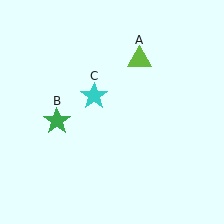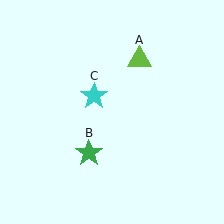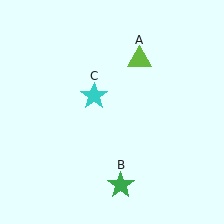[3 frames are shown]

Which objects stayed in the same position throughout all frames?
Lime triangle (object A) and cyan star (object C) remained stationary.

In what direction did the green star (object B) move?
The green star (object B) moved down and to the right.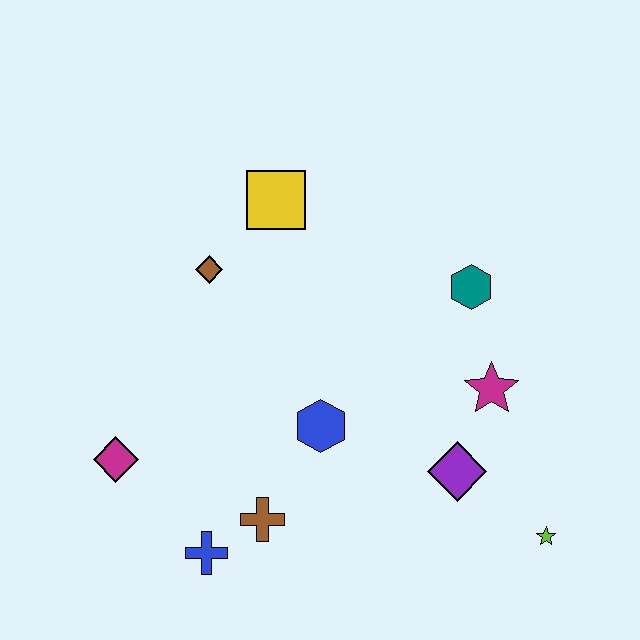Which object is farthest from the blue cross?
The teal hexagon is farthest from the blue cross.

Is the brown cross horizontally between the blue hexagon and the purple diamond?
No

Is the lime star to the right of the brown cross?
Yes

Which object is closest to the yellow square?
The brown diamond is closest to the yellow square.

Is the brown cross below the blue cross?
No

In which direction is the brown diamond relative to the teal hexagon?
The brown diamond is to the left of the teal hexagon.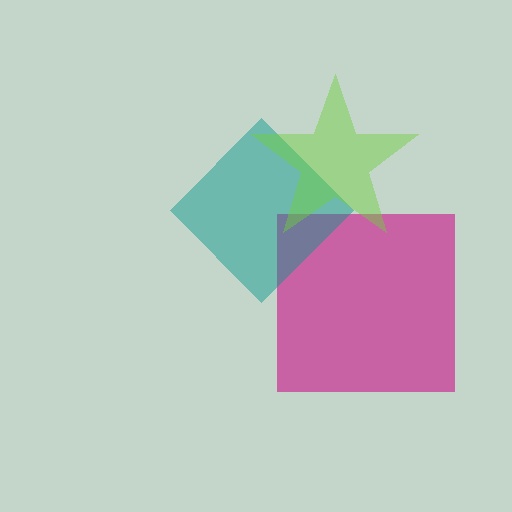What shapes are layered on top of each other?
The layered shapes are: a magenta square, a teal diamond, a lime star.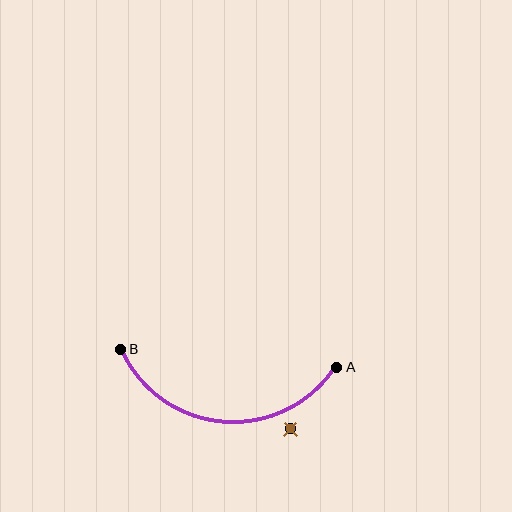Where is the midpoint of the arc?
The arc midpoint is the point on the curve farthest from the straight line joining A and B. It sits below that line.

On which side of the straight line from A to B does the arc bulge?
The arc bulges below the straight line connecting A and B.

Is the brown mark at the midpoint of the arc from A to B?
No — the brown mark does not lie on the arc at all. It sits slightly outside the curve.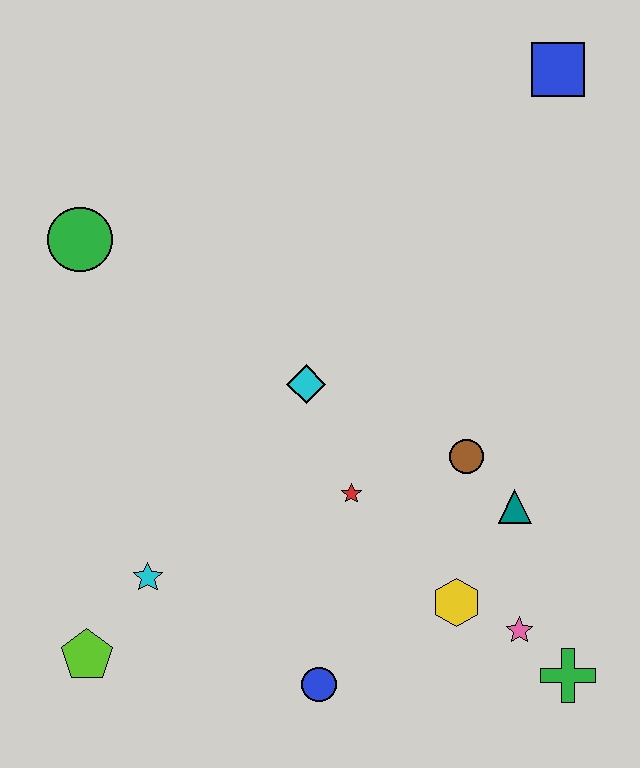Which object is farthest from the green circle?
The green cross is farthest from the green circle.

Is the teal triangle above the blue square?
No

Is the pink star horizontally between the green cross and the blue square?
No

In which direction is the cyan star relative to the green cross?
The cyan star is to the left of the green cross.